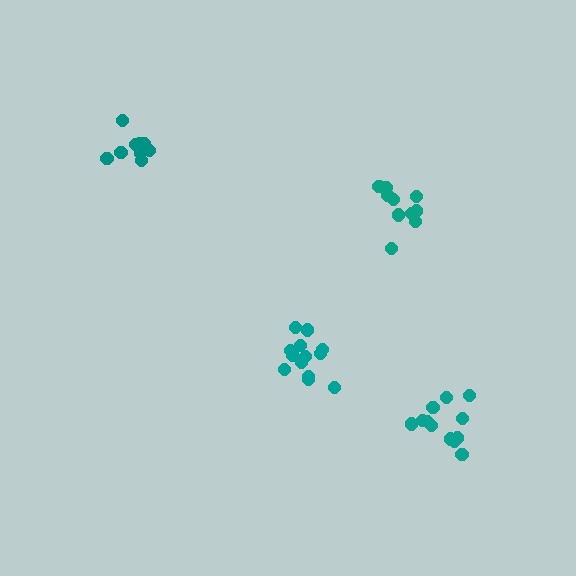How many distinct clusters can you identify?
There are 4 distinct clusters.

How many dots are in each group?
Group 1: 10 dots, Group 2: 13 dots, Group 3: 10 dots, Group 4: 12 dots (45 total).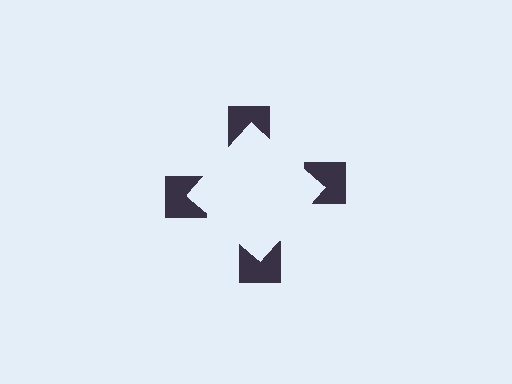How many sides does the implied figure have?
4 sides.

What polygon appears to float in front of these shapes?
An illusory square — its edges are inferred from the aligned wedge cuts in the notched squares, not physically drawn.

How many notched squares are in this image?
There are 4 — one at each vertex of the illusory square.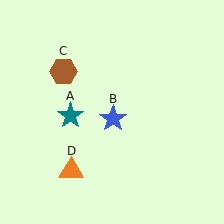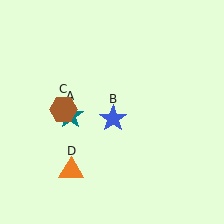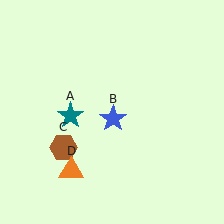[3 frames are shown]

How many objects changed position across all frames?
1 object changed position: brown hexagon (object C).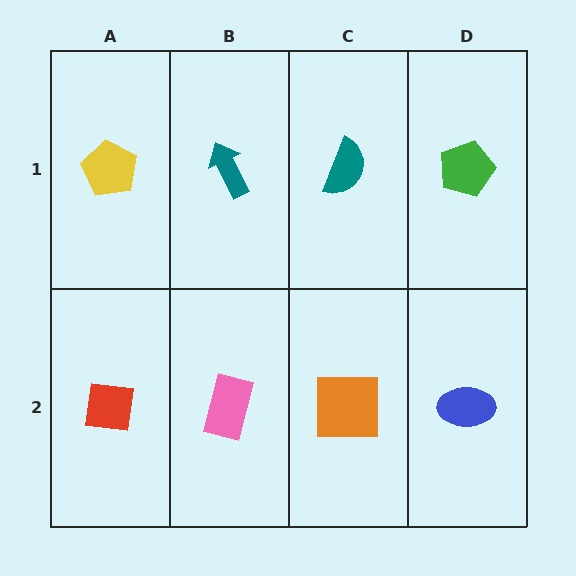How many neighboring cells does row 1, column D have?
2.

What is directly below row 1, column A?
A red square.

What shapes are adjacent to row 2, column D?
A green pentagon (row 1, column D), an orange square (row 2, column C).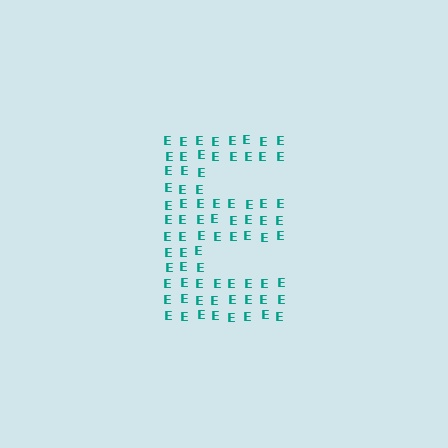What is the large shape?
The large shape is the letter E.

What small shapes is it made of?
It is made of small letter E's.